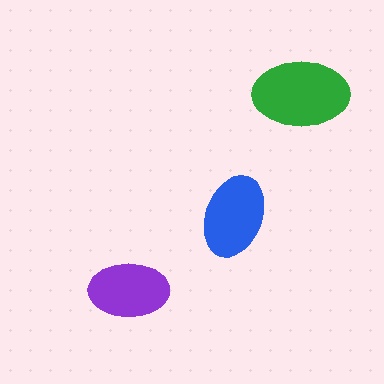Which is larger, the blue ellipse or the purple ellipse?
The blue one.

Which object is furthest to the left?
The purple ellipse is leftmost.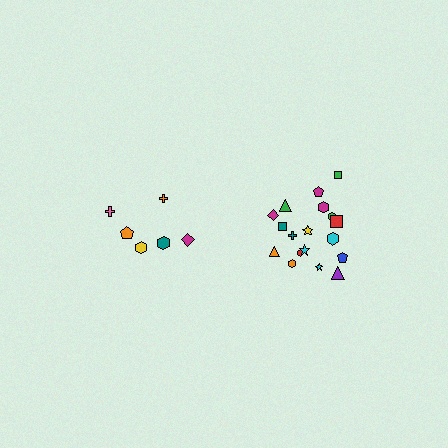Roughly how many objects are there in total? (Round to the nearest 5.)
Roughly 25 objects in total.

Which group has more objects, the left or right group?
The right group.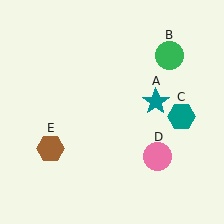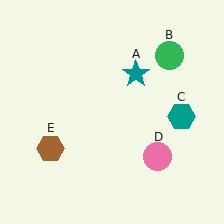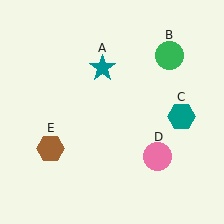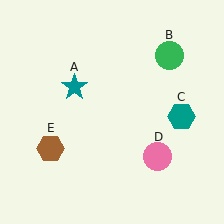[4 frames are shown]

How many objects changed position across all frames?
1 object changed position: teal star (object A).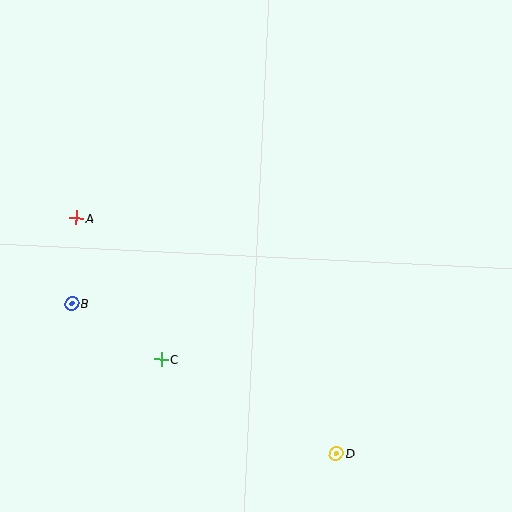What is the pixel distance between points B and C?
The distance between B and C is 105 pixels.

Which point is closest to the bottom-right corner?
Point D is closest to the bottom-right corner.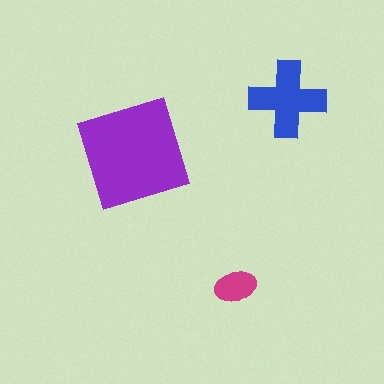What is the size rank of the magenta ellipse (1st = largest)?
3rd.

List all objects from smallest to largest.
The magenta ellipse, the blue cross, the purple diamond.